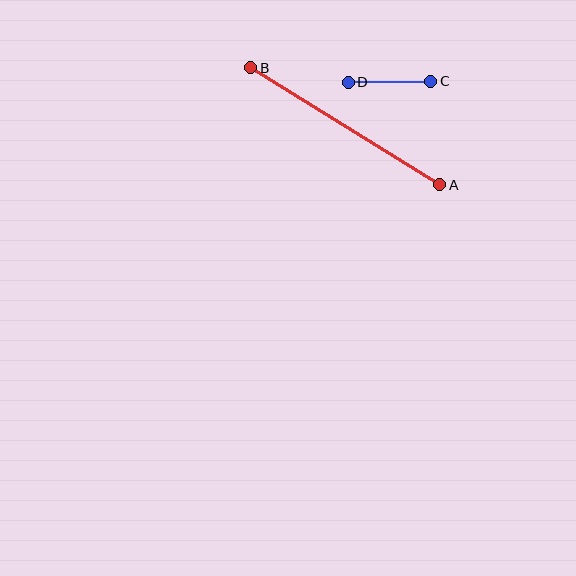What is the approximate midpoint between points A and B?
The midpoint is at approximately (345, 126) pixels.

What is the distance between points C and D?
The distance is approximately 83 pixels.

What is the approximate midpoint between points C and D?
The midpoint is at approximately (389, 82) pixels.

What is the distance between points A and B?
The distance is approximately 222 pixels.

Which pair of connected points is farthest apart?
Points A and B are farthest apart.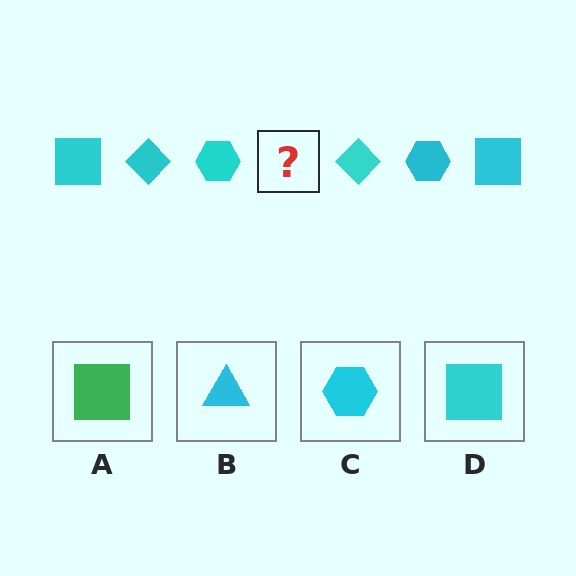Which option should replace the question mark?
Option D.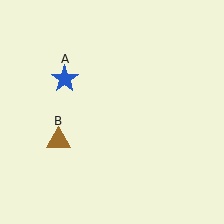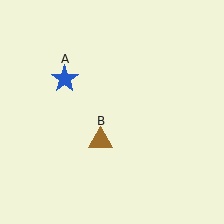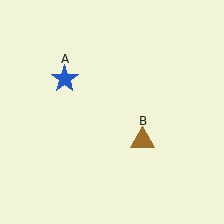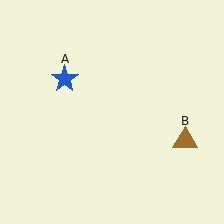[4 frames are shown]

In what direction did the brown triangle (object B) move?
The brown triangle (object B) moved right.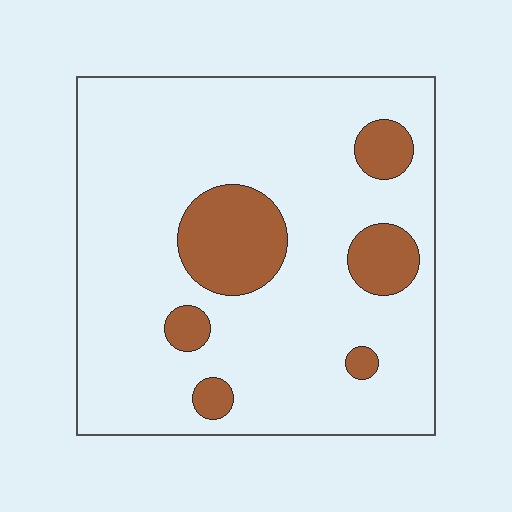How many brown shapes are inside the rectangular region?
6.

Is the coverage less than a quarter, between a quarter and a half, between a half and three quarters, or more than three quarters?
Less than a quarter.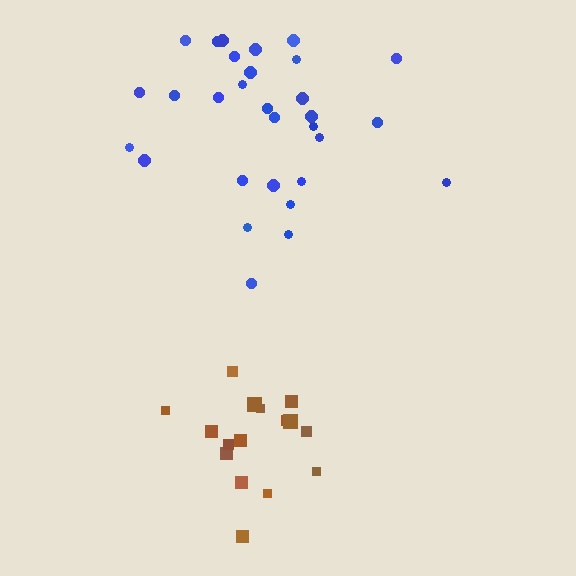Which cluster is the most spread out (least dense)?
Blue.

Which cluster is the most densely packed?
Brown.